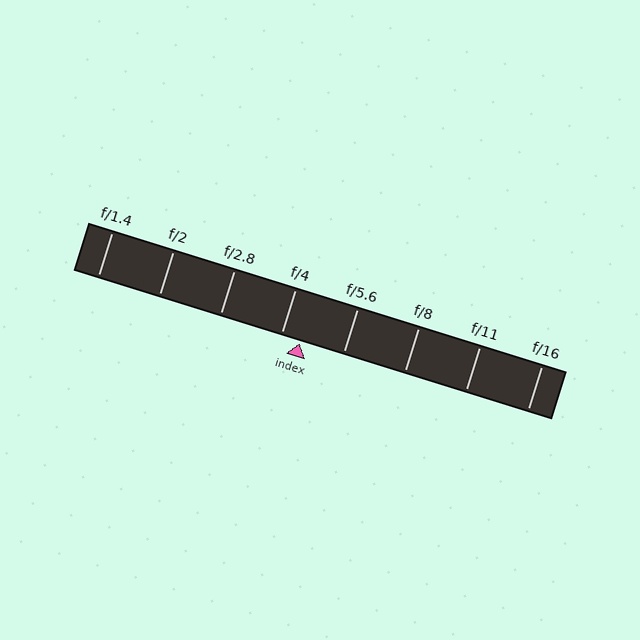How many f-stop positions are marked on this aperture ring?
There are 8 f-stop positions marked.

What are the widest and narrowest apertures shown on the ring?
The widest aperture shown is f/1.4 and the narrowest is f/16.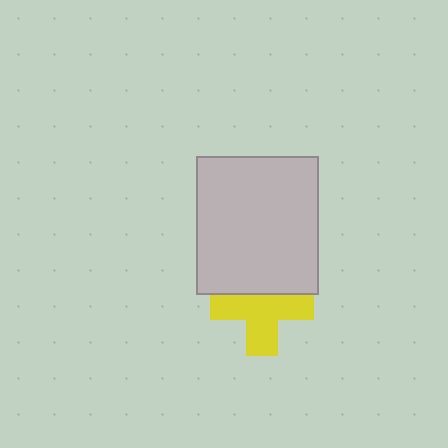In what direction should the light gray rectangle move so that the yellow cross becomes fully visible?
The light gray rectangle should move up. That is the shortest direction to clear the overlap and leave the yellow cross fully visible.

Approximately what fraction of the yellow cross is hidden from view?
Roughly 35% of the yellow cross is hidden behind the light gray rectangle.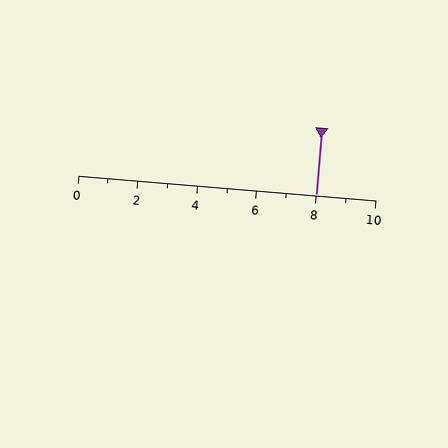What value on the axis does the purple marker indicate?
The marker indicates approximately 8.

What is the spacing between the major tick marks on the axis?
The major ticks are spaced 2 apart.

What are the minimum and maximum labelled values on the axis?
The axis runs from 0 to 10.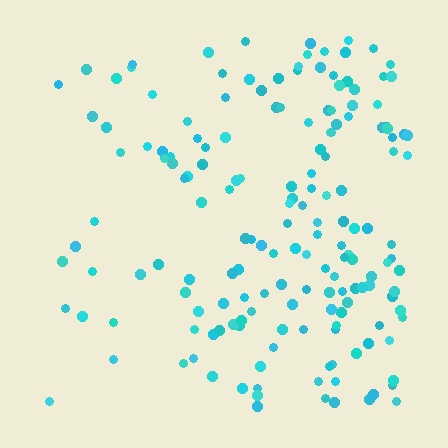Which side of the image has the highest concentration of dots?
The right.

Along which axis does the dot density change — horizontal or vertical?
Horizontal.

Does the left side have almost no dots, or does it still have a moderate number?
Still a moderate number, just noticeably fewer than the right.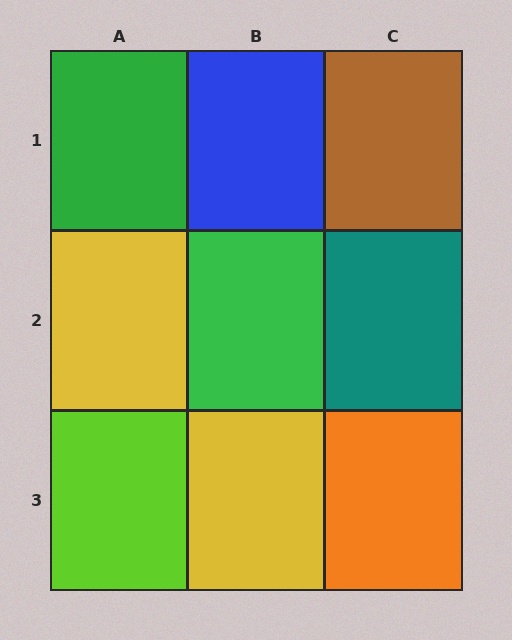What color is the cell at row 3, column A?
Lime.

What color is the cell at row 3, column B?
Yellow.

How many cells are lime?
1 cell is lime.